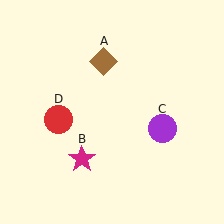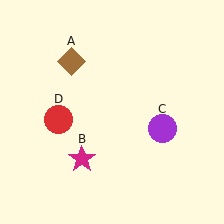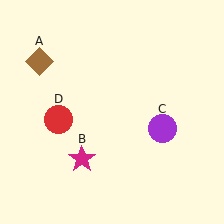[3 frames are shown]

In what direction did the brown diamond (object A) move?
The brown diamond (object A) moved left.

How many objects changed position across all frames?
1 object changed position: brown diamond (object A).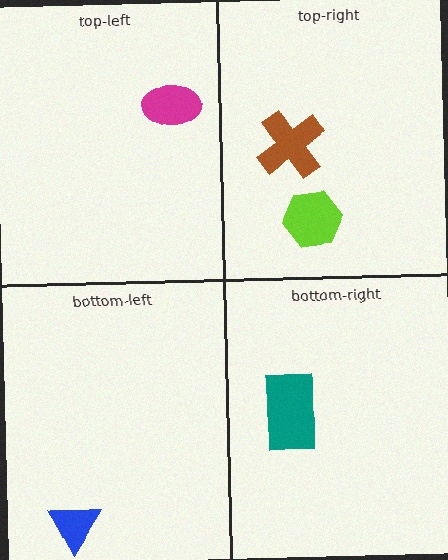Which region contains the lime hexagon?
The top-right region.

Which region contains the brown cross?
The top-right region.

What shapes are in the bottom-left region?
The blue triangle.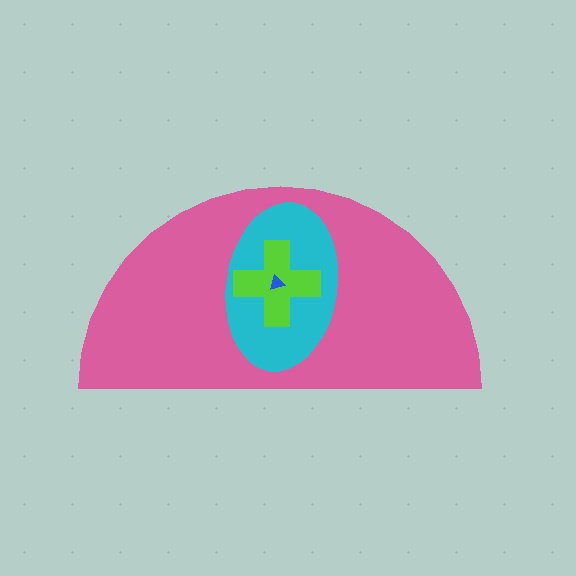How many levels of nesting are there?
4.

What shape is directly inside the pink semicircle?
The cyan ellipse.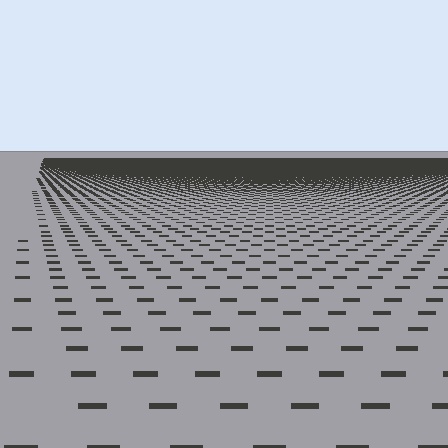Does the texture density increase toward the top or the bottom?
Density increases toward the top.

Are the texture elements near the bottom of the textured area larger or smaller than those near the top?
Larger. Near the bottom, elements are closer to the viewer and appear at a bigger on-screen size.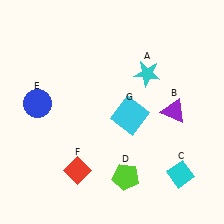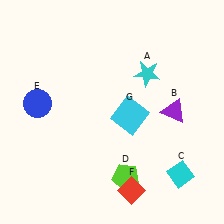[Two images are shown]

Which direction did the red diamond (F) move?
The red diamond (F) moved right.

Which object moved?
The red diamond (F) moved right.